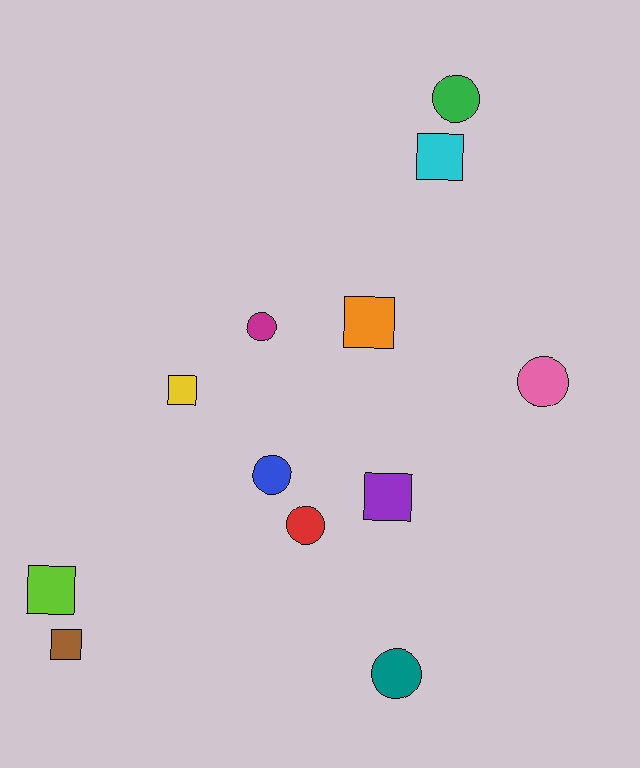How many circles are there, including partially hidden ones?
There are 6 circles.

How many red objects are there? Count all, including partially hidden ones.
There is 1 red object.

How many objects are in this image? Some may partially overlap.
There are 12 objects.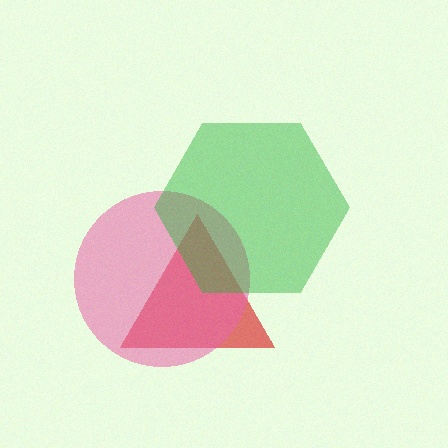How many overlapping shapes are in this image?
There are 3 overlapping shapes in the image.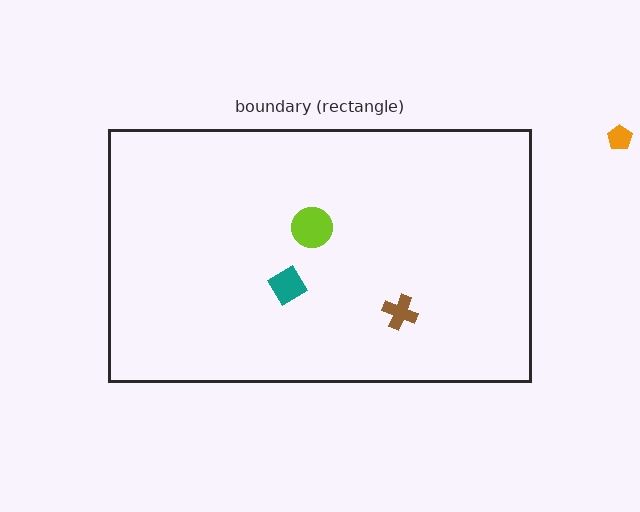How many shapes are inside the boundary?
3 inside, 1 outside.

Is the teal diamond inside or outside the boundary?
Inside.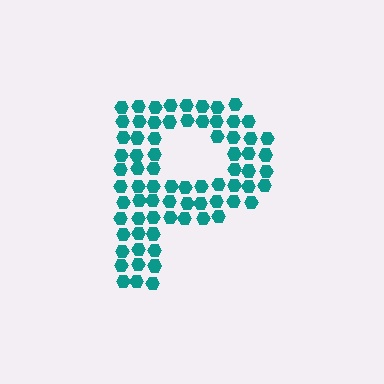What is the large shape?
The large shape is the letter P.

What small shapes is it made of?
It is made of small hexagons.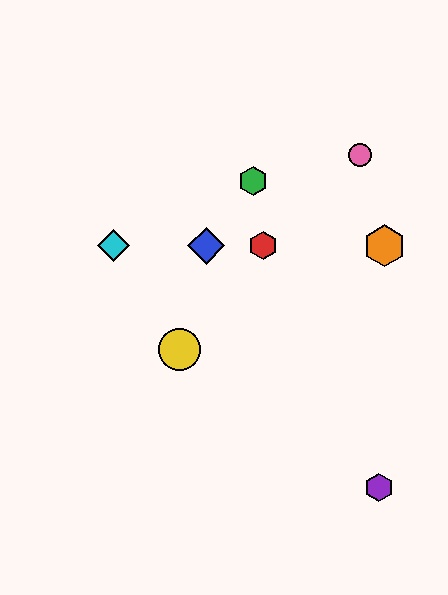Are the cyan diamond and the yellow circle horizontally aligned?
No, the cyan diamond is at y≈246 and the yellow circle is at y≈350.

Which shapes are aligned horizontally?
The red hexagon, the blue diamond, the orange hexagon, the cyan diamond are aligned horizontally.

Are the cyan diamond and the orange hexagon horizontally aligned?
Yes, both are at y≈246.